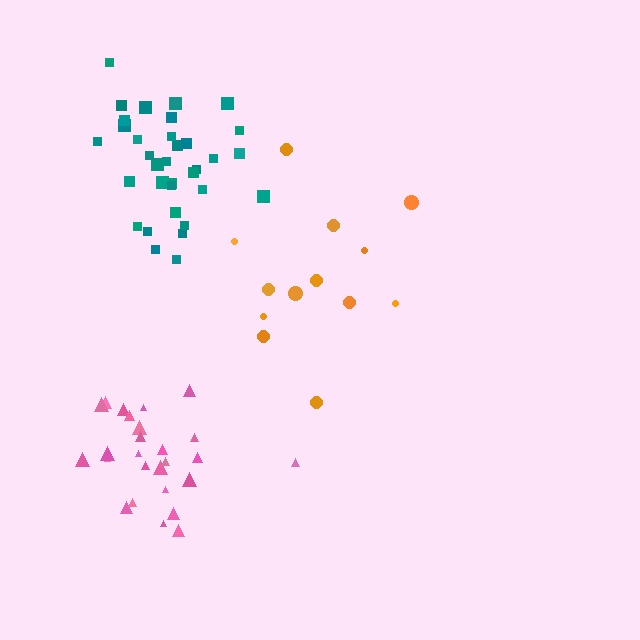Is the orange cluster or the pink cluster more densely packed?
Pink.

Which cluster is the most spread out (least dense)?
Orange.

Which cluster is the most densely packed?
Pink.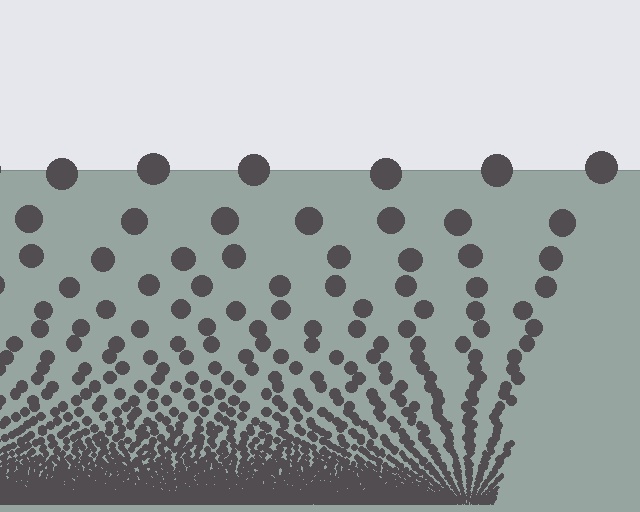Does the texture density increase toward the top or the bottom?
Density increases toward the bottom.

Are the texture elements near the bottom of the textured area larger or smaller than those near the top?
Smaller. The gradient is inverted — elements near the bottom are smaller and denser.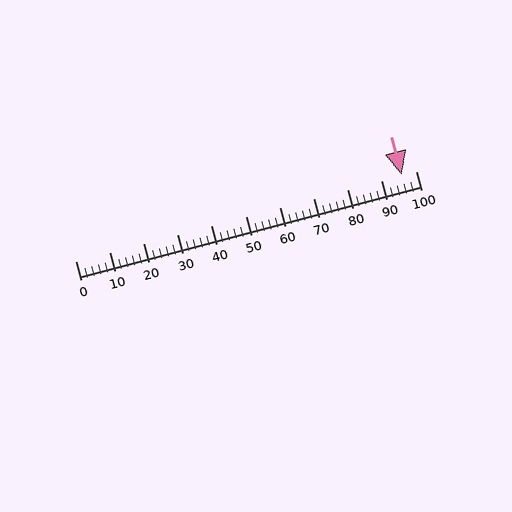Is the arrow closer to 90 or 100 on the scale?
The arrow is closer to 100.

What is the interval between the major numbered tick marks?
The major tick marks are spaced 10 units apart.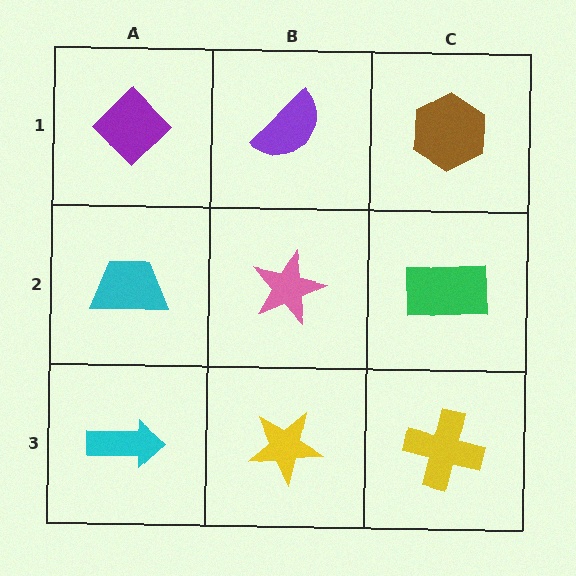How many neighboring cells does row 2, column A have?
3.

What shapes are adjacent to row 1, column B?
A pink star (row 2, column B), a purple diamond (row 1, column A), a brown hexagon (row 1, column C).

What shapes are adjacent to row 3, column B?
A pink star (row 2, column B), a cyan arrow (row 3, column A), a yellow cross (row 3, column C).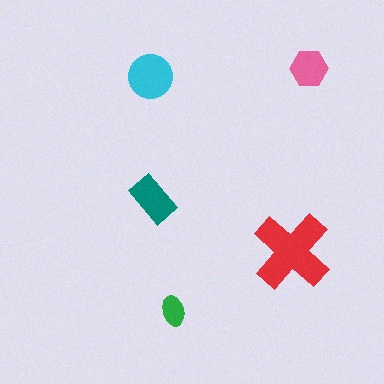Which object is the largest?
The red cross.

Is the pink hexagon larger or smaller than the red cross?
Smaller.